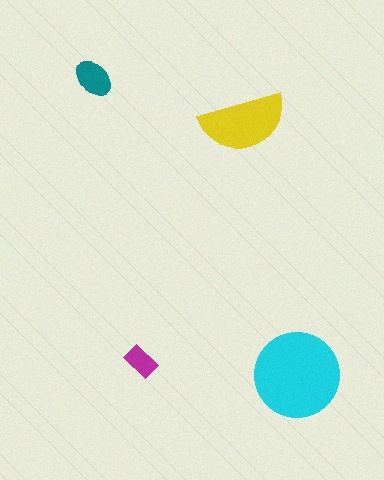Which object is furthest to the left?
The teal ellipse is leftmost.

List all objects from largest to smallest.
The cyan circle, the yellow semicircle, the teal ellipse, the magenta rectangle.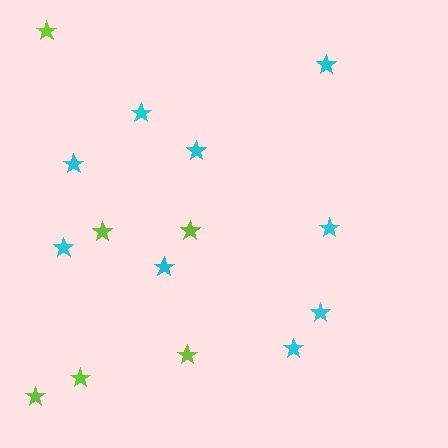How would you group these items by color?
There are 2 groups: one group of cyan stars (9) and one group of lime stars (6).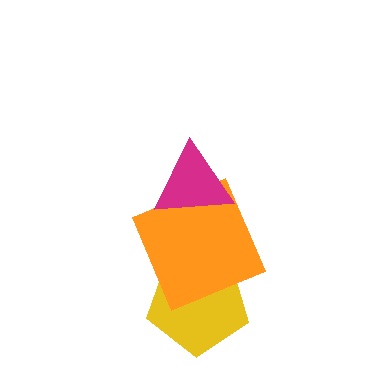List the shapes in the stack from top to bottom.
From top to bottom: the magenta triangle, the orange square, the yellow pentagon.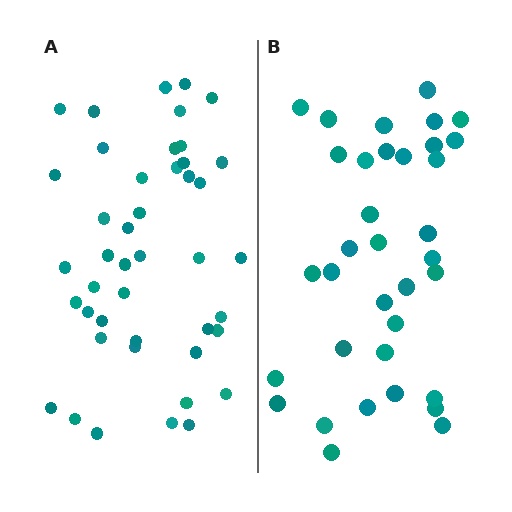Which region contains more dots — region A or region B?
Region A (the left region) has more dots.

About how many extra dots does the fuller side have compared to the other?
Region A has roughly 8 or so more dots than region B.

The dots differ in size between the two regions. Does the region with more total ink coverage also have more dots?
No. Region B has more total ink coverage because its dots are larger, but region A actually contains more individual dots. Total area can be misleading — the number of items is what matters here.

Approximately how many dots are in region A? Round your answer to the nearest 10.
About 40 dots. (The exact count is 44, which rounds to 40.)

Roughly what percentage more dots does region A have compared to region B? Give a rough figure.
About 25% more.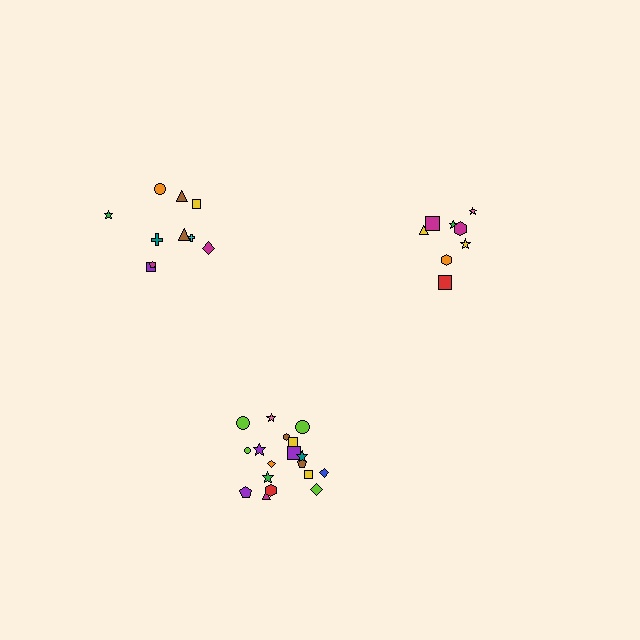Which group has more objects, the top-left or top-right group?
The top-left group.